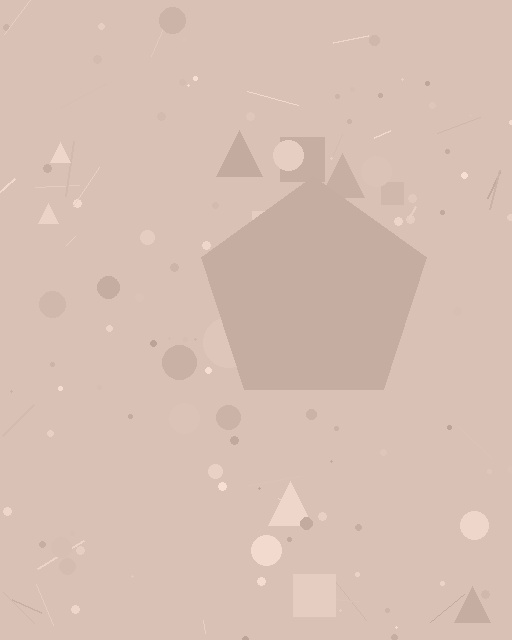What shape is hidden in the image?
A pentagon is hidden in the image.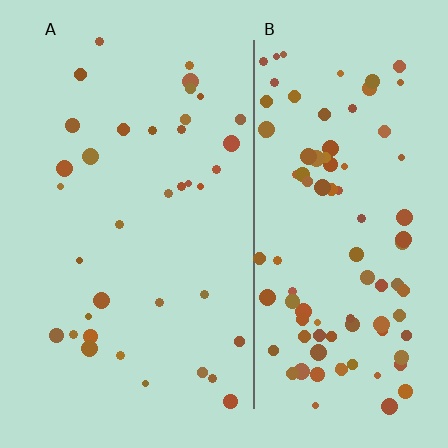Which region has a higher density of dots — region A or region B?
B (the right).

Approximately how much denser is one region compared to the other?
Approximately 2.6× — region B over region A.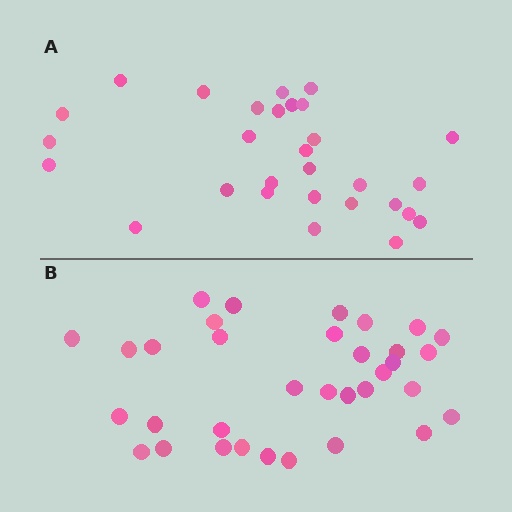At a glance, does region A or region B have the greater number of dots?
Region B (the bottom region) has more dots.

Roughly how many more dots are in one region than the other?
Region B has about 5 more dots than region A.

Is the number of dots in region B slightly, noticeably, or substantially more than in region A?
Region B has only slightly more — the two regions are fairly close. The ratio is roughly 1.2 to 1.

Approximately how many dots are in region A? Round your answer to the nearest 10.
About 30 dots. (The exact count is 29, which rounds to 30.)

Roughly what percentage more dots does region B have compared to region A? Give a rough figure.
About 15% more.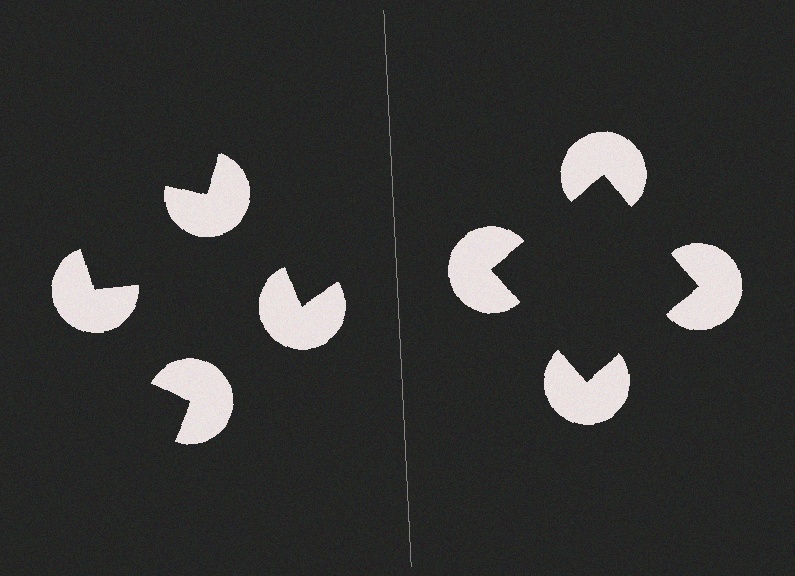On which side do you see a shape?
An illusory square appears on the right side. On the left side the wedge cuts are rotated, so no coherent shape forms.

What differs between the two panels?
The pac-man discs are positioned identically on both sides; only the wedge orientations differ. On the right they align to a square; on the left they are misaligned.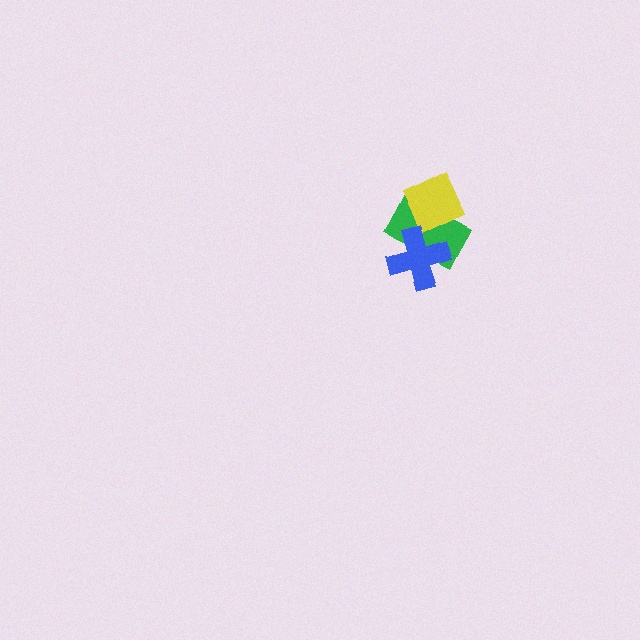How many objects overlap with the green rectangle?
2 objects overlap with the green rectangle.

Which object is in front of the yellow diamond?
The blue cross is in front of the yellow diamond.